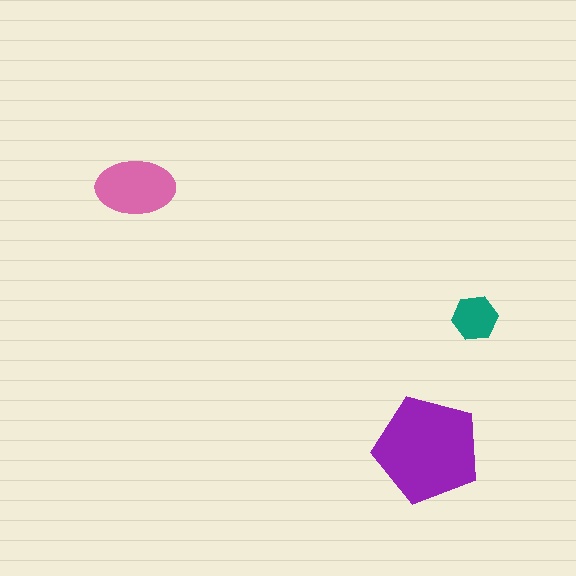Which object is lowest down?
The purple pentagon is bottommost.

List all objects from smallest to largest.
The teal hexagon, the pink ellipse, the purple pentagon.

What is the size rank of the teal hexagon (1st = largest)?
3rd.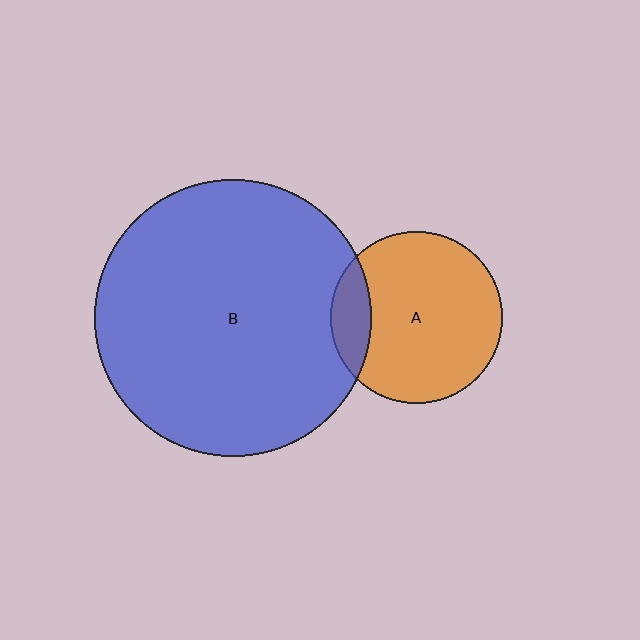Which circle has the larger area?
Circle B (blue).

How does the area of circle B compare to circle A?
Approximately 2.6 times.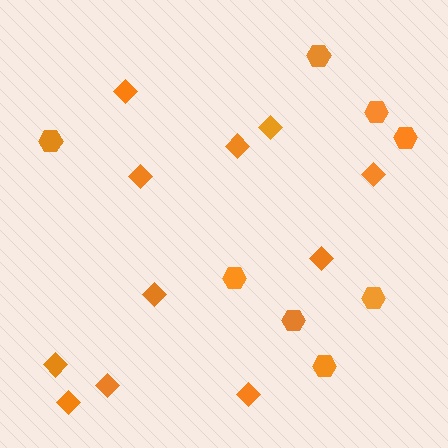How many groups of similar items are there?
There are 2 groups: one group of diamonds (11) and one group of hexagons (8).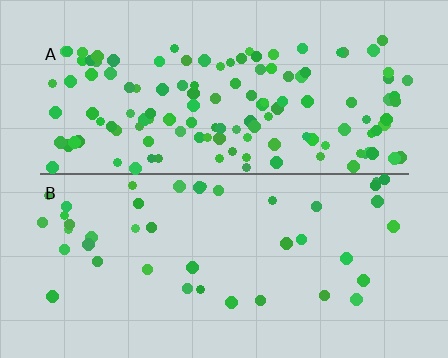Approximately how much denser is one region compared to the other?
Approximately 3.2× — region A over region B.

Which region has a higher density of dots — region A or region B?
A (the top).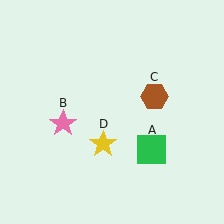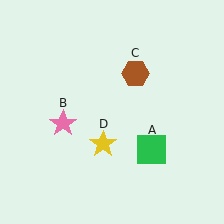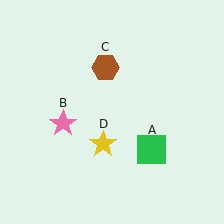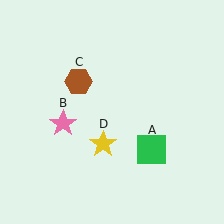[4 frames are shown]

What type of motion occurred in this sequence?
The brown hexagon (object C) rotated counterclockwise around the center of the scene.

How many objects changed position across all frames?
1 object changed position: brown hexagon (object C).